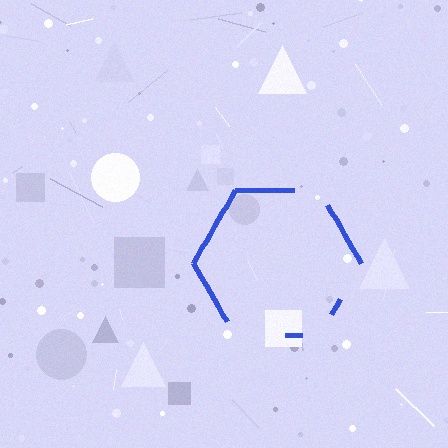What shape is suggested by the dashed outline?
The dashed outline suggests a hexagon.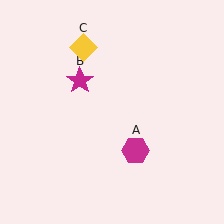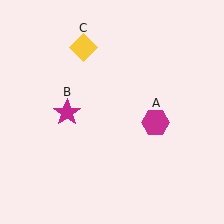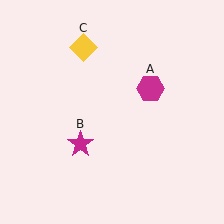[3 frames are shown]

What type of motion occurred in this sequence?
The magenta hexagon (object A), magenta star (object B) rotated counterclockwise around the center of the scene.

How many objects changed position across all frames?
2 objects changed position: magenta hexagon (object A), magenta star (object B).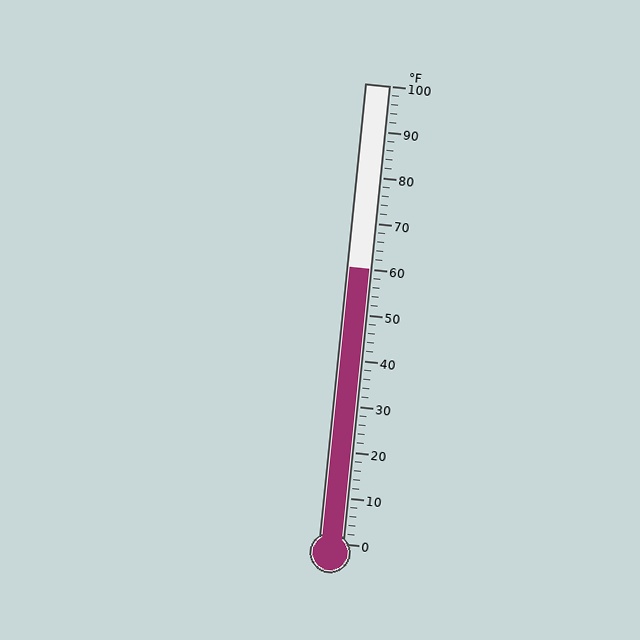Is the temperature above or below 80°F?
The temperature is below 80°F.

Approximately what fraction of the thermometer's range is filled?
The thermometer is filled to approximately 60% of its range.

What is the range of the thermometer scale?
The thermometer scale ranges from 0°F to 100°F.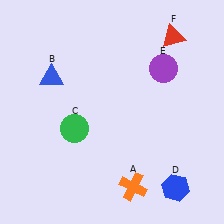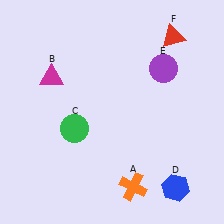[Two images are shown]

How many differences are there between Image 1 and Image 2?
There is 1 difference between the two images.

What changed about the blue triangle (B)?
In Image 1, B is blue. In Image 2, it changed to magenta.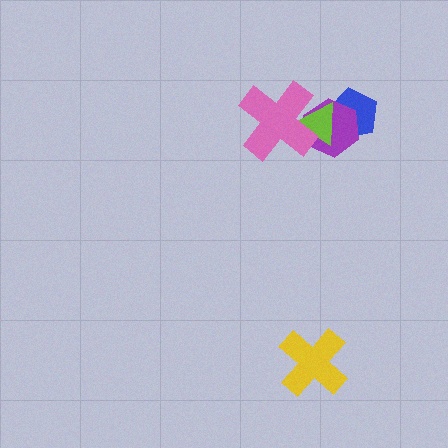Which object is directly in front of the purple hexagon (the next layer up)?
The lime triangle is directly in front of the purple hexagon.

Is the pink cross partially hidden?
No, no other shape covers it.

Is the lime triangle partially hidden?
Yes, it is partially covered by another shape.